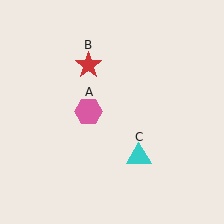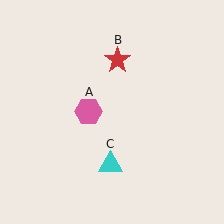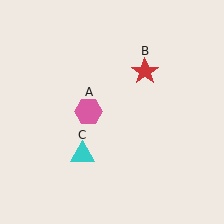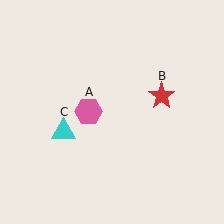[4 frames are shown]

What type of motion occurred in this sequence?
The red star (object B), cyan triangle (object C) rotated clockwise around the center of the scene.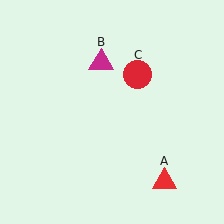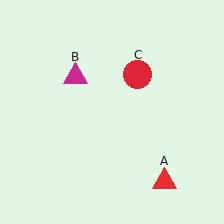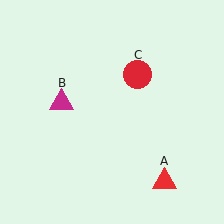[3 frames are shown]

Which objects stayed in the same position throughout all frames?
Red triangle (object A) and red circle (object C) remained stationary.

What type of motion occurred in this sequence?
The magenta triangle (object B) rotated counterclockwise around the center of the scene.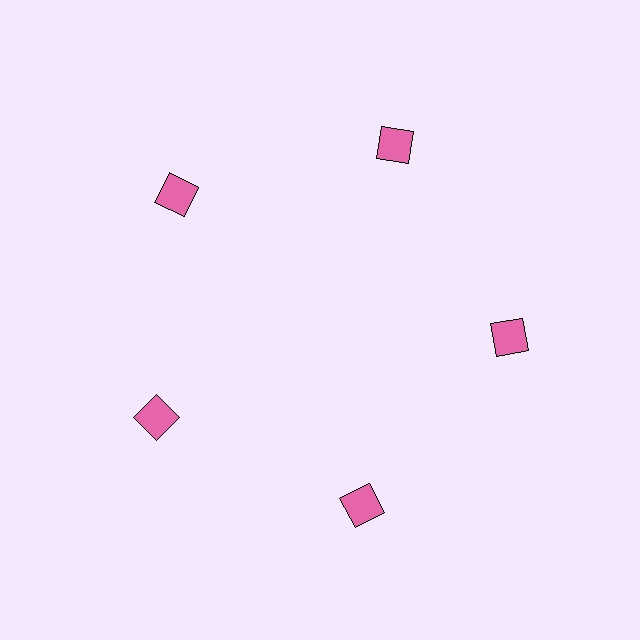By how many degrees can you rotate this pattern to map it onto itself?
The pattern maps onto itself every 72 degrees of rotation.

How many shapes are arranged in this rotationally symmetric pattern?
There are 5 shapes, arranged in 5 groups of 1.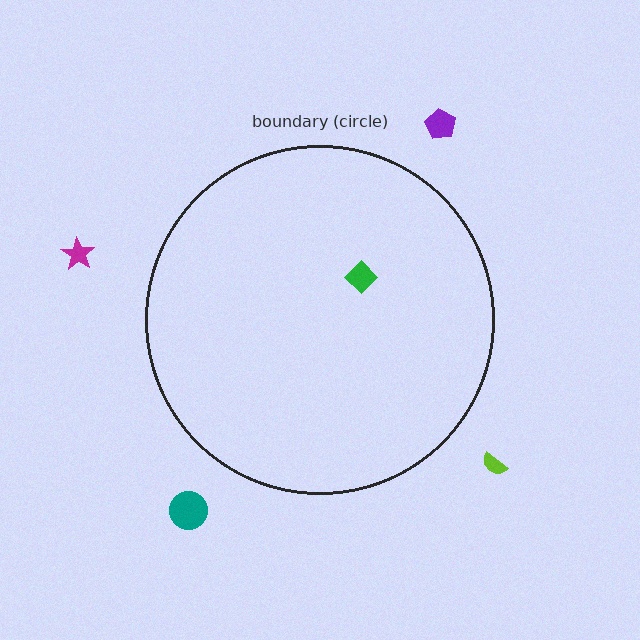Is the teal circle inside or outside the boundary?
Outside.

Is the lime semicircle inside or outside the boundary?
Outside.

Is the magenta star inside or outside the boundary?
Outside.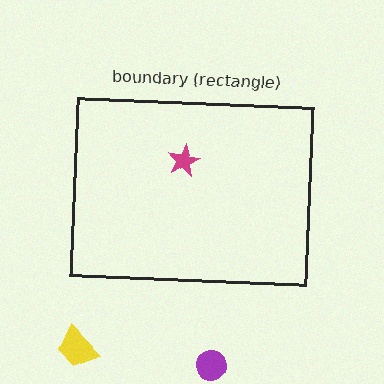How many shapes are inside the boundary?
1 inside, 2 outside.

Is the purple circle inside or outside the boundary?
Outside.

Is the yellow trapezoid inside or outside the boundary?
Outside.